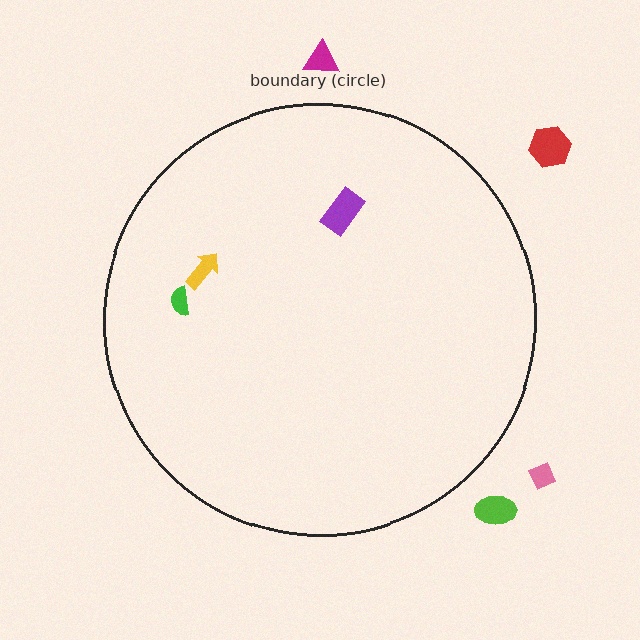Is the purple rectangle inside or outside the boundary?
Inside.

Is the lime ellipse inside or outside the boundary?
Outside.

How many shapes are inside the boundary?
3 inside, 4 outside.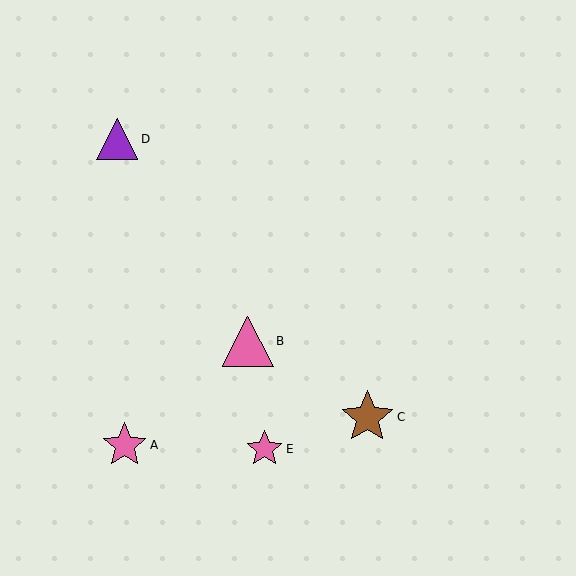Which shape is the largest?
The brown star (labeled C) is the largest.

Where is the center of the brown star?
The center of the brown star is at (367, 417).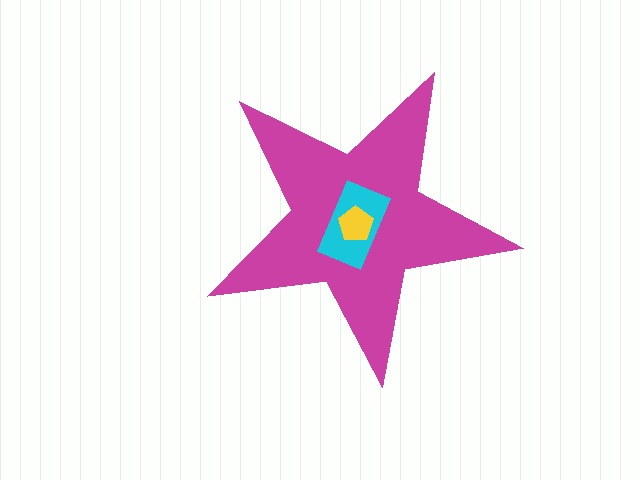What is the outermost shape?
The magenta star.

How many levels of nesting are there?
3.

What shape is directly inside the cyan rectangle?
The yellow pentagon.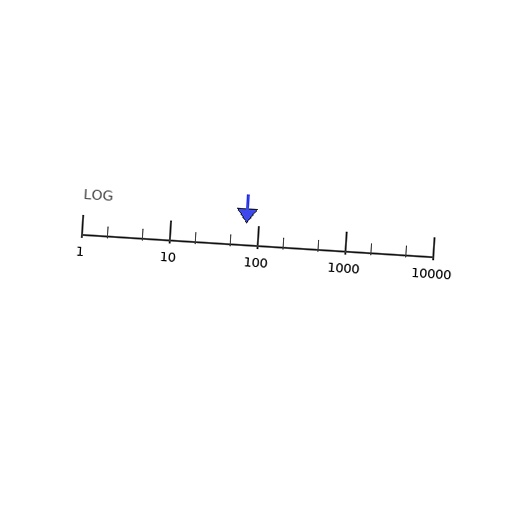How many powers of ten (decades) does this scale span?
The scale spans 4 decades, from 1 to 10000.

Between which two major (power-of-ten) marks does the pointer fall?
The pointer is between 10 and 100.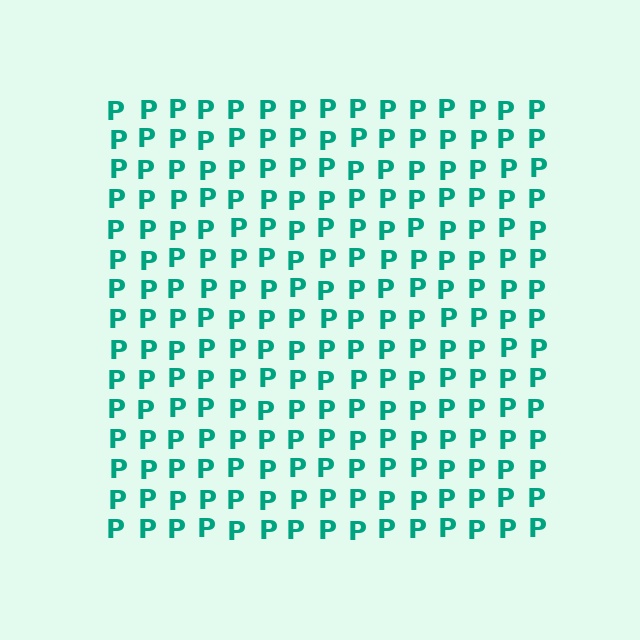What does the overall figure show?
The overall figure shows a square.